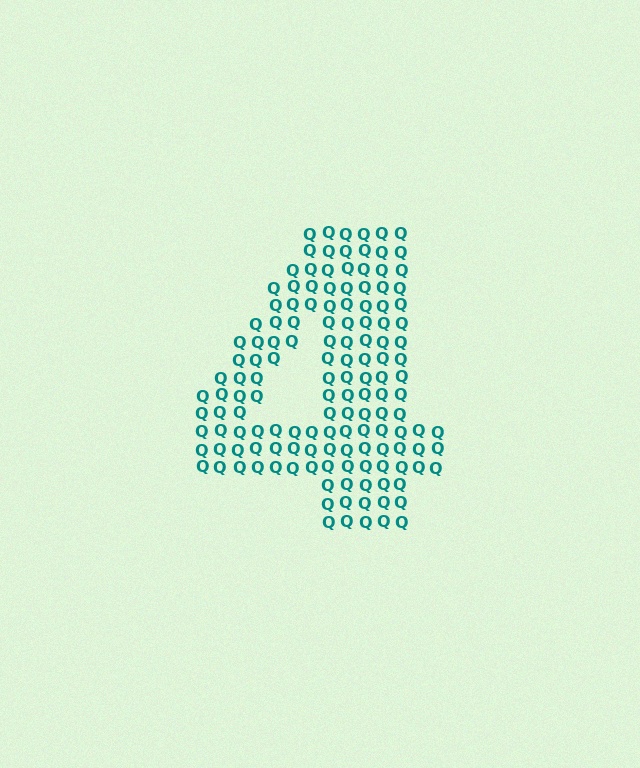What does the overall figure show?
The overall figure shows the digit 4.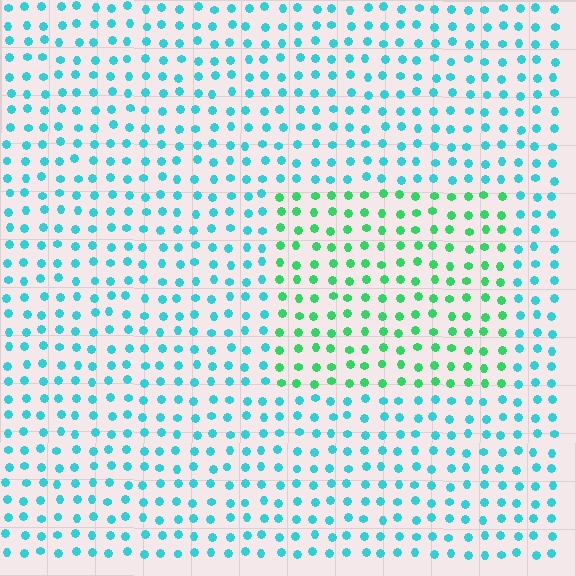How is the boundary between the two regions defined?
The boundary is defined purely by a slight shift in hue (about 43 degrees). Spacing, size, and orientation are identical on both sides.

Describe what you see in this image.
The image is filled with small cyan elements in a uniform arrangement. A rectangle-shaped region is visible where the elements are tinted to a slightly different hue, forming a subtle color boundary.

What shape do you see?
I see a rectangle.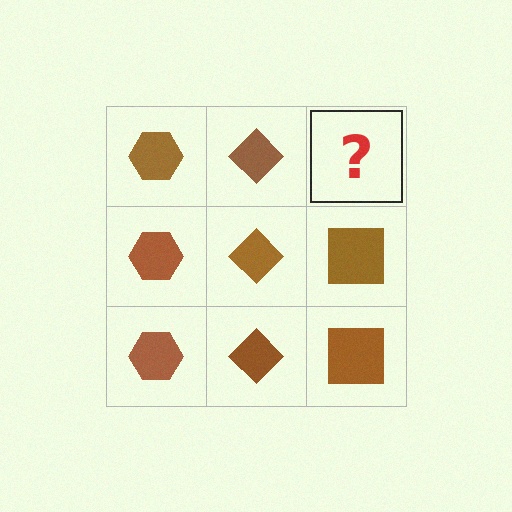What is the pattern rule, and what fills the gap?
The rule is that each column has a consistent shape. The gap should be filled with a brown square.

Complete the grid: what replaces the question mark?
The question mark should be replaced with a brown square.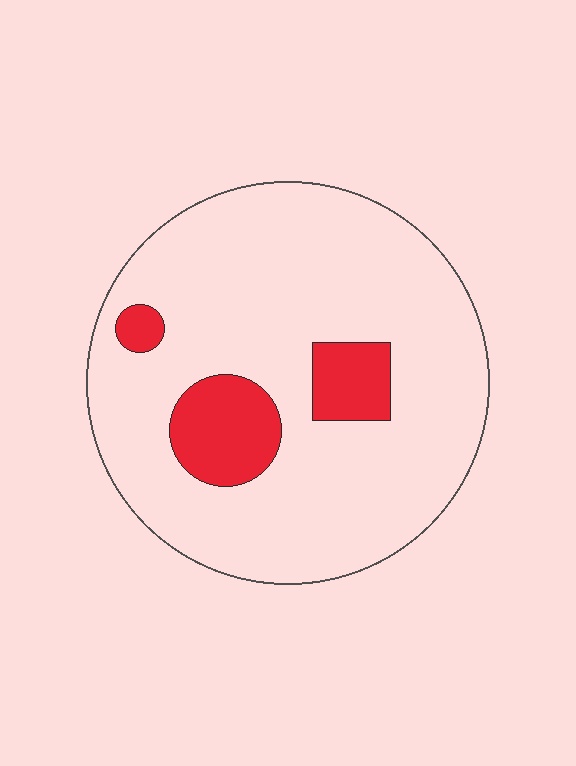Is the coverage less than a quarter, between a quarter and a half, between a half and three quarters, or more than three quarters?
Less than a quarter.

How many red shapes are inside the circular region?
3.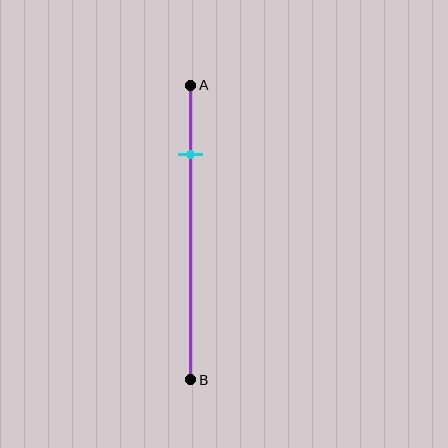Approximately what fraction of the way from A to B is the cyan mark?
The cyan mark is approximately 25% of the way from A to B.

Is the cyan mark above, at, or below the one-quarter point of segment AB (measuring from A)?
The cyan mark is approximately at the one-quarter point of segment AB.